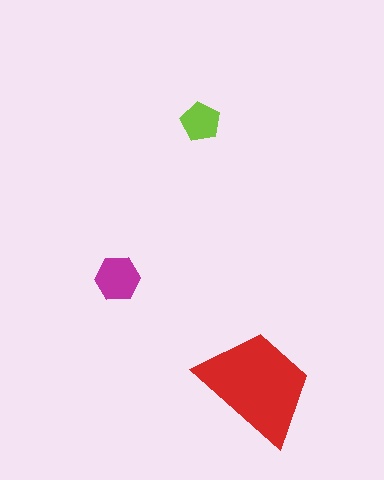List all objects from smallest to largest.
The lime pentagon, the magenta hexagon, the red trapezoid.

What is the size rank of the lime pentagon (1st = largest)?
3rd.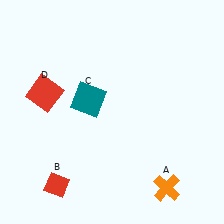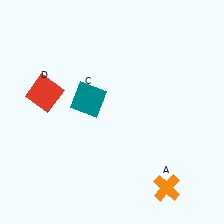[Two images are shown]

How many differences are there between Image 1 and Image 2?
There is 1 difference between the two images.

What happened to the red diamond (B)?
The red diamond (B) was removed in Image 2. It was in the bottom-left area of Image 1.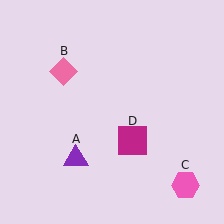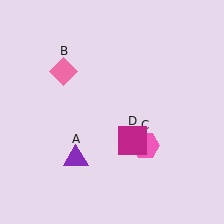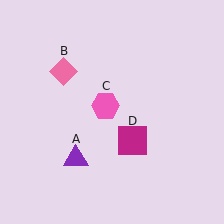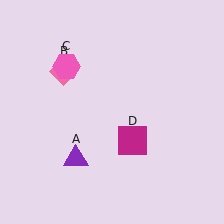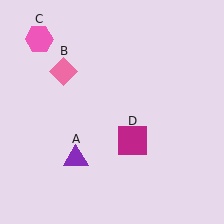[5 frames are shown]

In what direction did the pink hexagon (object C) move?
The pink hexagon (object C) moved up and to the left.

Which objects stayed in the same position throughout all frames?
Purple triangle (object A) and pink diamond (object B) and magenta square (object D) remained stationary.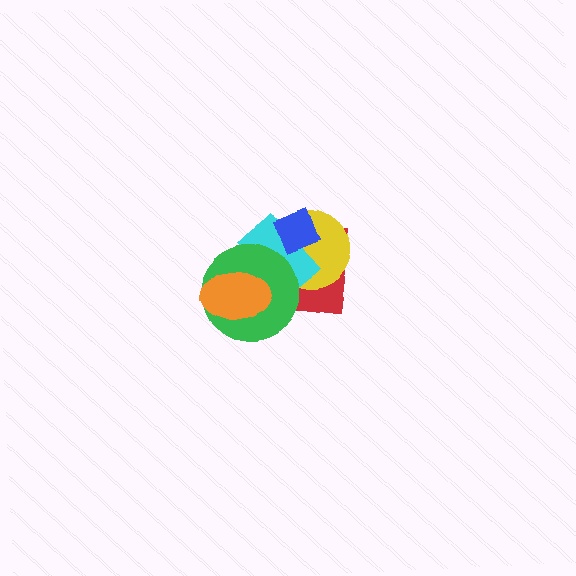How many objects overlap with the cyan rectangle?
5 objects overlap with the cyan rectangle.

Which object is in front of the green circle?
The orange ellipse is in front of the green circle.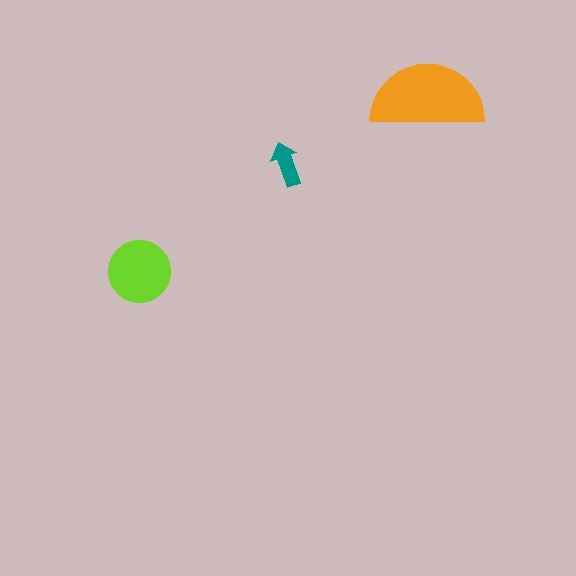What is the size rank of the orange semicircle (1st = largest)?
1st.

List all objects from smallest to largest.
The teal arrow, the lime circle, the orange semicircle.